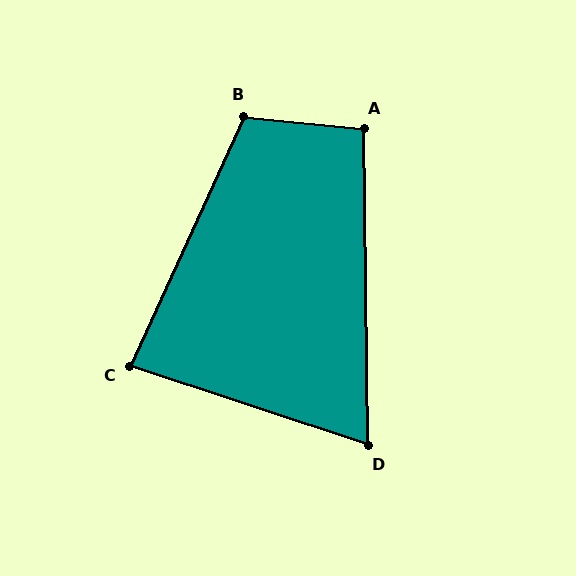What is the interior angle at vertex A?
Approximately 96 degrees (obtuse).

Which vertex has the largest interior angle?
B, at approximately 109 degrees.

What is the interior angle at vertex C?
Approximately 84 degrees (acute).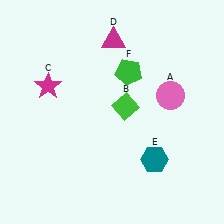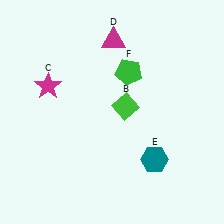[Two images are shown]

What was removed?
The pink circle (A) was removed in Image 2.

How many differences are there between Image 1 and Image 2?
There is 1 difference between the two images.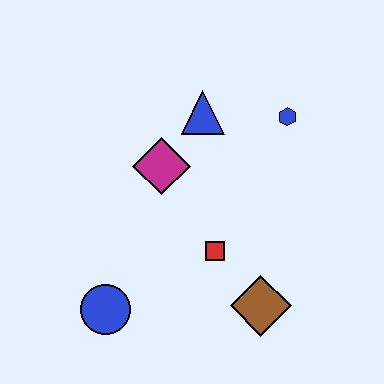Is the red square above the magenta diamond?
No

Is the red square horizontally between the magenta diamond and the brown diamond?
Yes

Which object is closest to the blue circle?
The red square is closest to the blue circle.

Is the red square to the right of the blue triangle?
Yes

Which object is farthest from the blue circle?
The blue hexagon is farthest from the blue circle.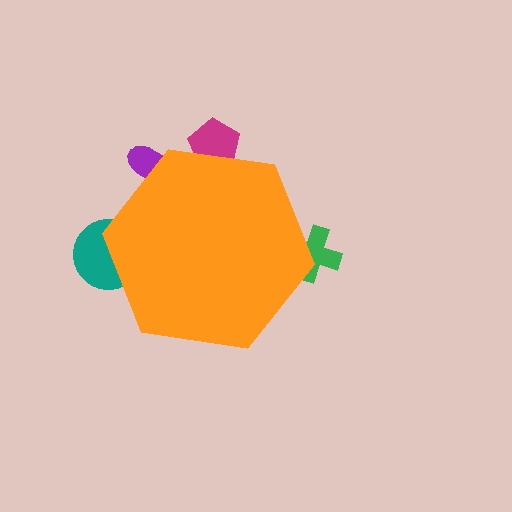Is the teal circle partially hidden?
Yes, the teal circle is partially hidden behind the orange hexagon.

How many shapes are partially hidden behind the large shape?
4 shapes are partially hidden.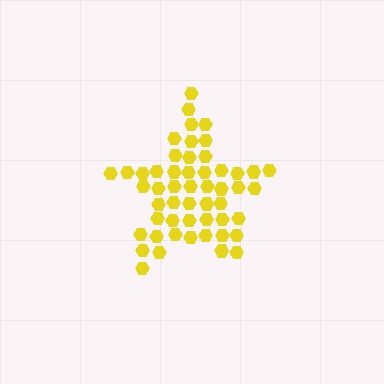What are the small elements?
The small elements are hexagons.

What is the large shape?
The large shape is a star.